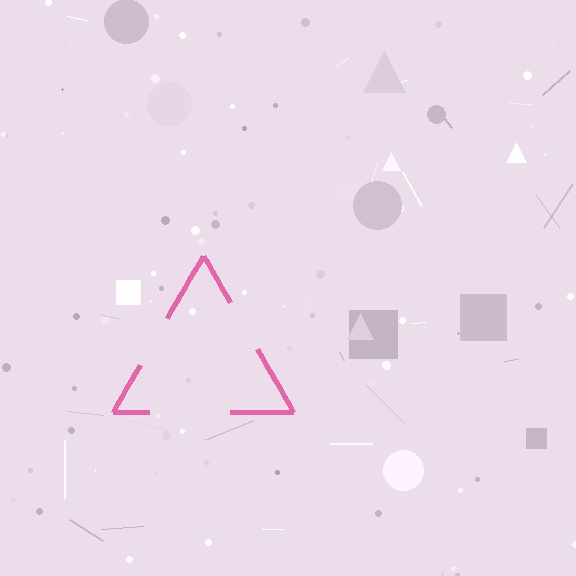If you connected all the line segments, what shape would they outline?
They would outline a triangle.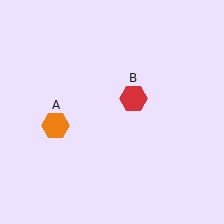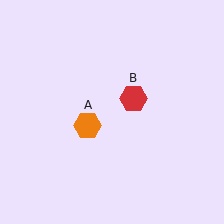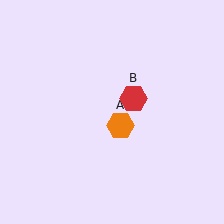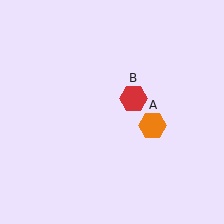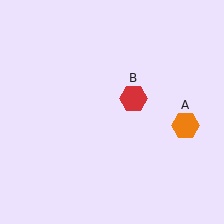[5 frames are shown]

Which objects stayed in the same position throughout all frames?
Red hexagon (object B) remained stationary.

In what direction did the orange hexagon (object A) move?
The orange hexagon (object A) moved right.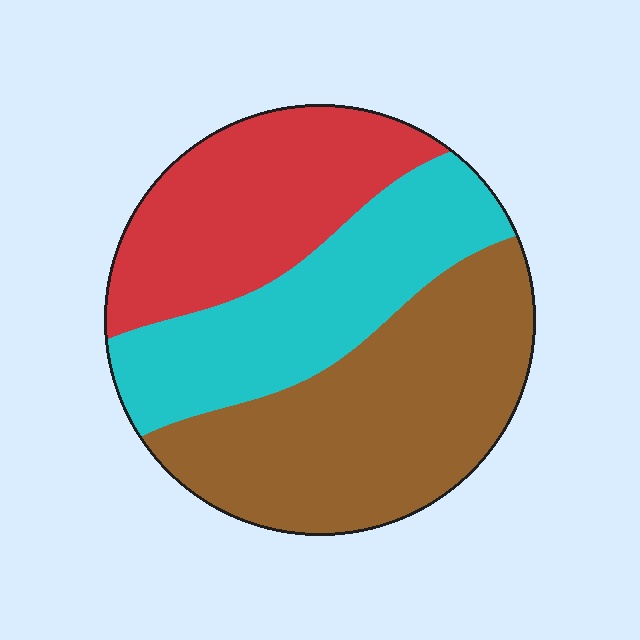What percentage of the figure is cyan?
Cyan covers 30% of the figure.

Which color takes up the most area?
Brown, at roughly 40%.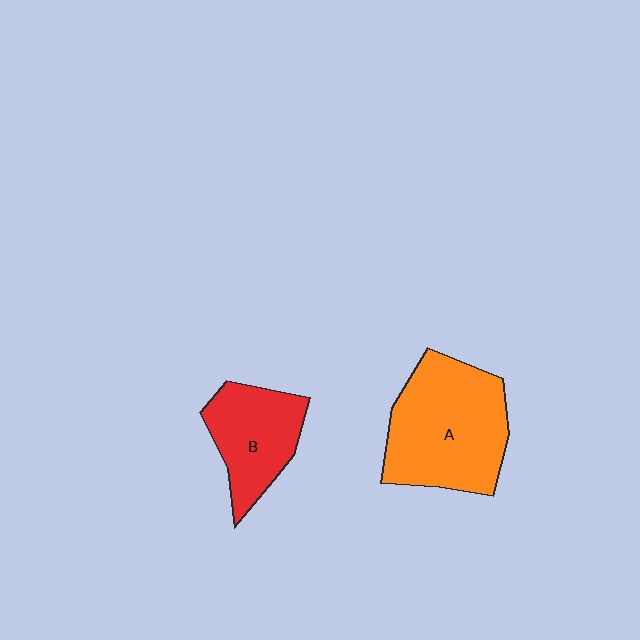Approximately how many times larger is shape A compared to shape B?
Approximately 1.6 times.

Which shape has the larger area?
Shape A (orange).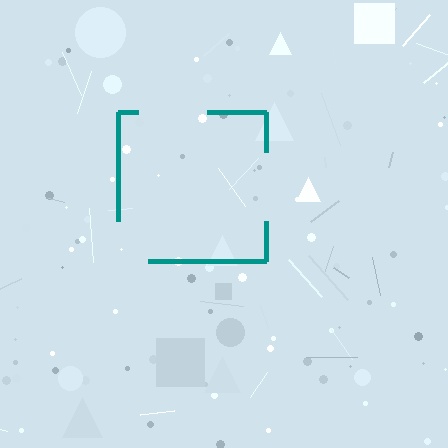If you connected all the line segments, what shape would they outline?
They would outline a square.